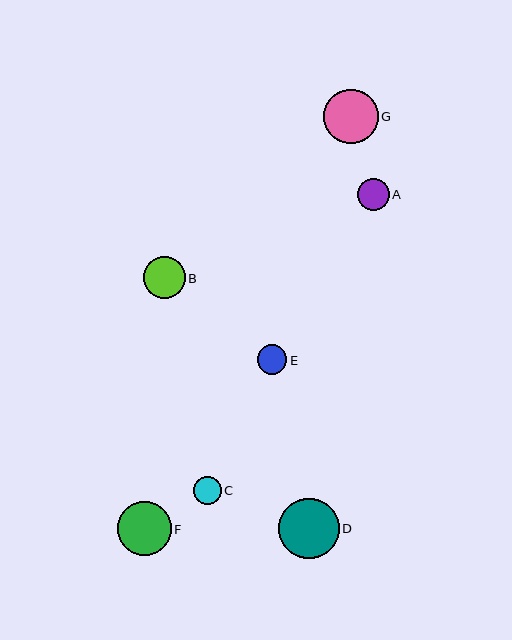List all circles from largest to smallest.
From largest to smallest: D, G, F, B, A, E, C.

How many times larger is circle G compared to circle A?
Circle G is approximately 1.7 times the size of circle A.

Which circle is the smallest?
Circle C is the smallest with a size of approximately 28 pixels.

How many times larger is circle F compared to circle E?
Circle F is approximately 1.9 times the size of circle E.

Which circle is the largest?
Circle D is the largest with a size of approximately 61 pixels.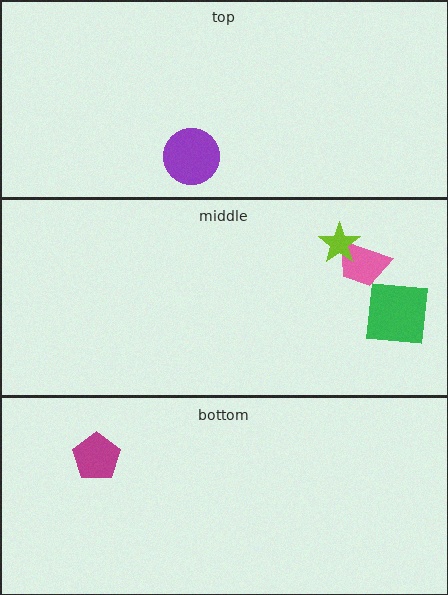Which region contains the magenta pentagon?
The bottom region.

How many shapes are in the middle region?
3.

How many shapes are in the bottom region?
1.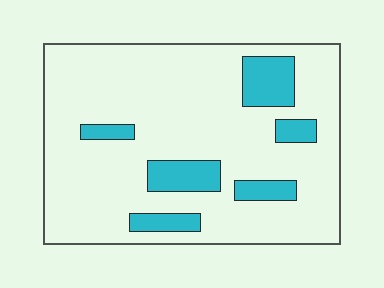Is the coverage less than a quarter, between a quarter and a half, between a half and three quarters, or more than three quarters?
Less than a quarter.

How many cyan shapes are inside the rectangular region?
6.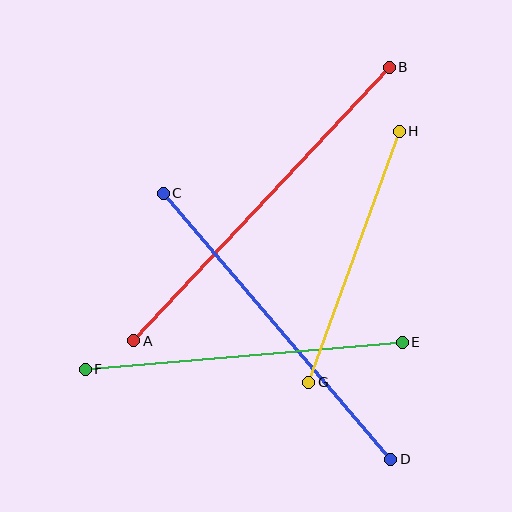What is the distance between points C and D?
The distance is approximately 350 pixels.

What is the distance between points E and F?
The distance is approximately 318 pixels.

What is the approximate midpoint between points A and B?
The midpoint is at approximately (262, 204) pixels.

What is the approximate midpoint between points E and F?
The midpoint is at approximately (244, 356) pixels.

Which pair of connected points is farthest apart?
Points A and B are farthest apart.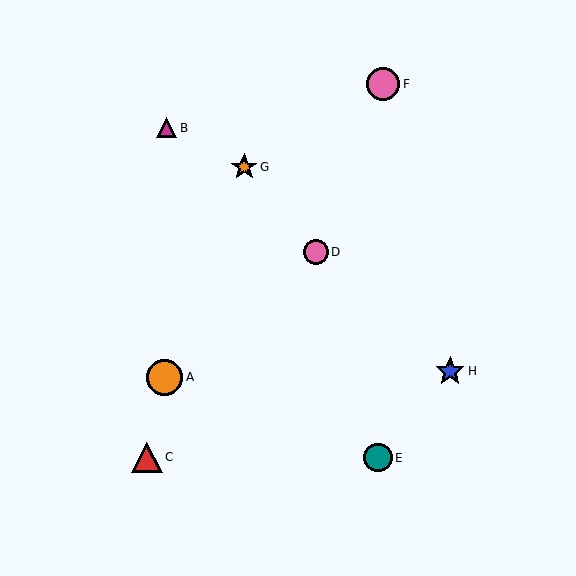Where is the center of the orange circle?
The center of the orange circle is at (164, 377).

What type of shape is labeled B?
Shape B is a magenta triangle.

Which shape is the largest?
The orange circle (labeled A) is the largest.